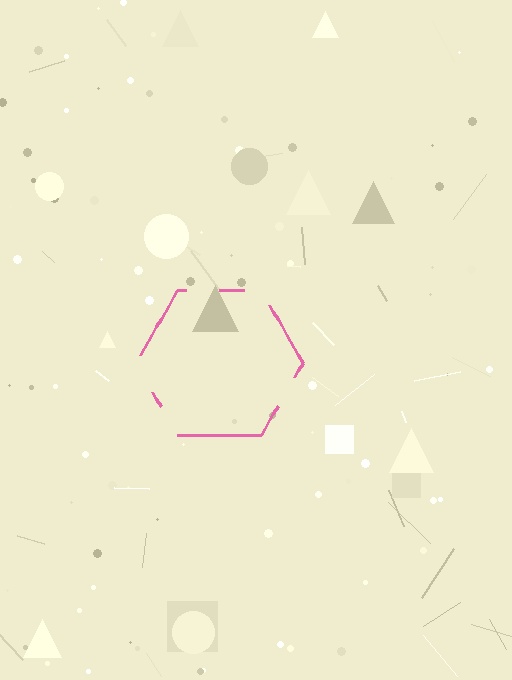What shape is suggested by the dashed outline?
The dashed outline suggests a hexagon.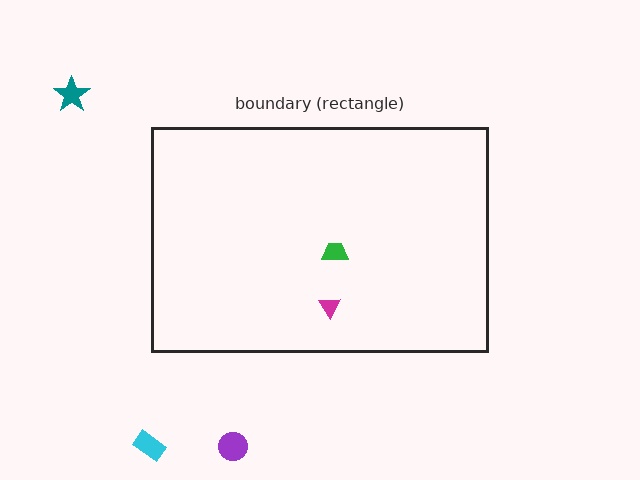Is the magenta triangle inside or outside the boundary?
Inside.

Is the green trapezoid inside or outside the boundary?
Inside.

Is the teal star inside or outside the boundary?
Outside.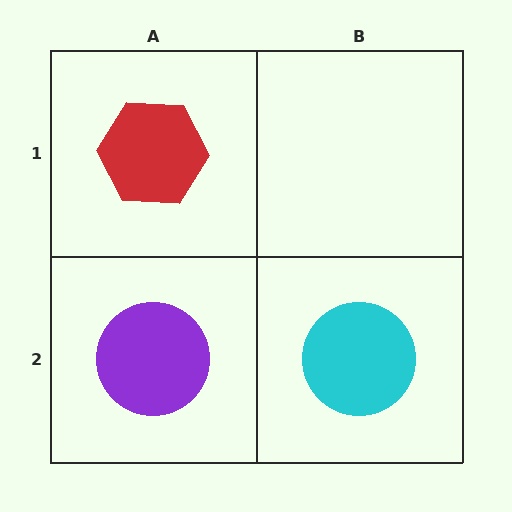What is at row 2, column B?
A cyan circle.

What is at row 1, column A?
A red hexagon.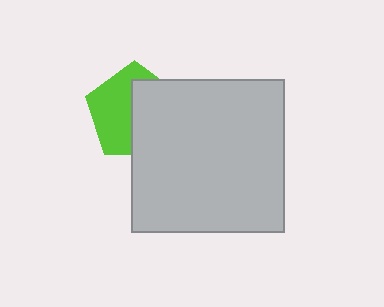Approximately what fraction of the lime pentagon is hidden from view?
Roughly 50% of the lime pentagon is hidden behind the light gray square.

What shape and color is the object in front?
The object in front is a light gray square.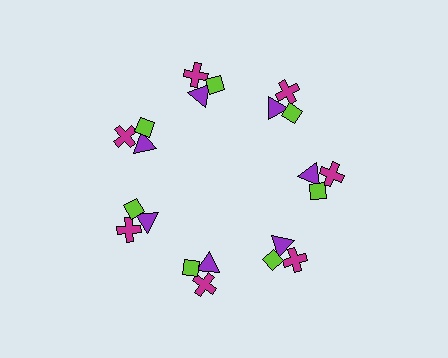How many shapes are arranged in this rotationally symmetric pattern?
There are 21 shapes, arranged in 7 groups of 3.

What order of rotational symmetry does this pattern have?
This pattern has 7-fold rotational symmetry.